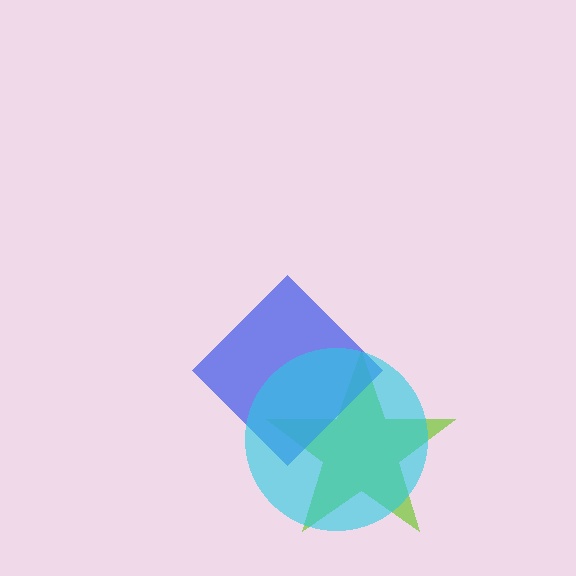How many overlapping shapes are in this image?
There are 3 overlapping shapes in the image.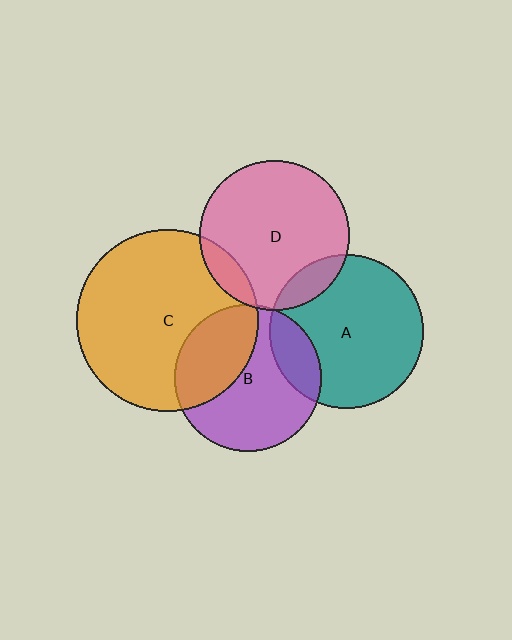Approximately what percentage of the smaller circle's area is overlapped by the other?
Approximately 35%.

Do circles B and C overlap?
Yes.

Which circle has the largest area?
Circle C (orange).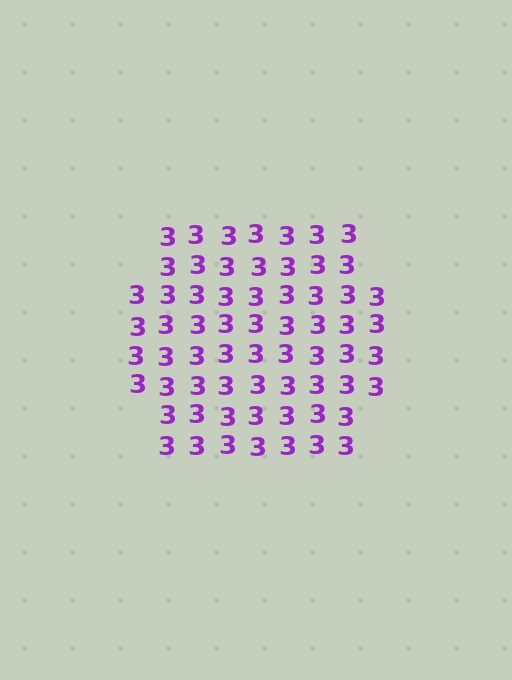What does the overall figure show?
The overall figure shows a hexagon.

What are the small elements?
The small elements are digit 3's.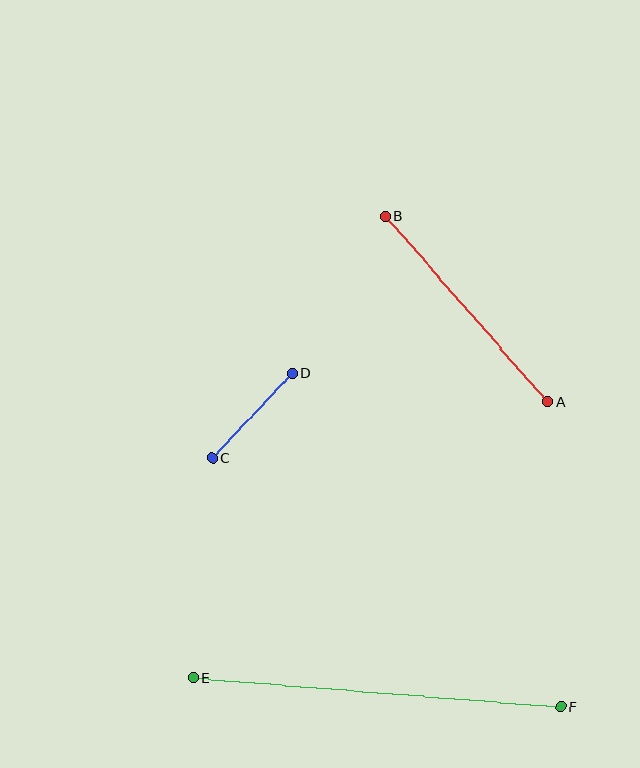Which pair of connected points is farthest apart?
Points E and F are farthest apart.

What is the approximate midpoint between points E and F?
The midpoint is at approximately (377, 692) pixels.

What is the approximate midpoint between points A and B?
The midpoint is at approximately (467, 309) pixels.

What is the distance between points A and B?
The distance is approximately 246 pixels.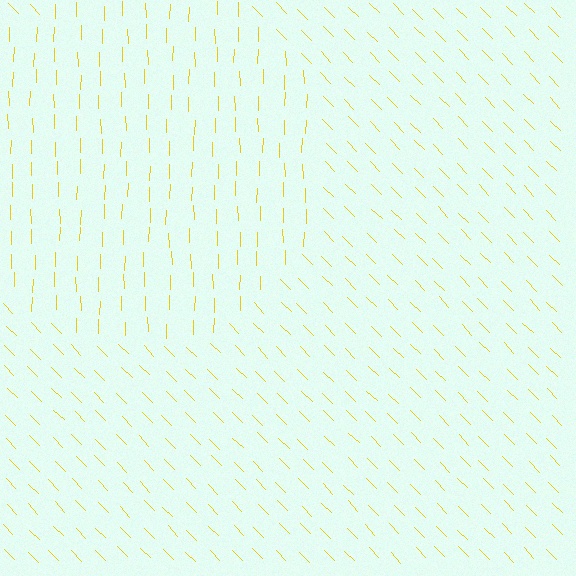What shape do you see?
I see a circle.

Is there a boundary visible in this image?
Yes, there is a texture boundary formed by a change in line orientation.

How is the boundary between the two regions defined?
The boundary is defined purely by a change in line orientation (approximately 45 degrees difference). All lines are the same color and thickness.